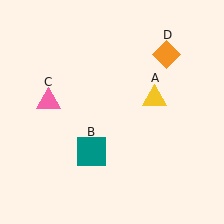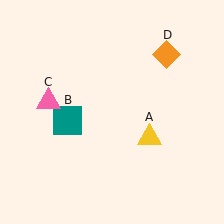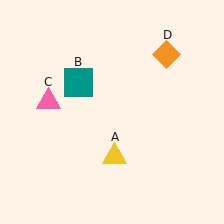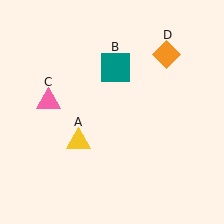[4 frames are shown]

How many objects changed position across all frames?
2 objects changed position: yellow triangle (object A), teal square (object B).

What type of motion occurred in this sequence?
The yellow triangle (object A), teal square (object B) rotated clockwise around the center of the scene.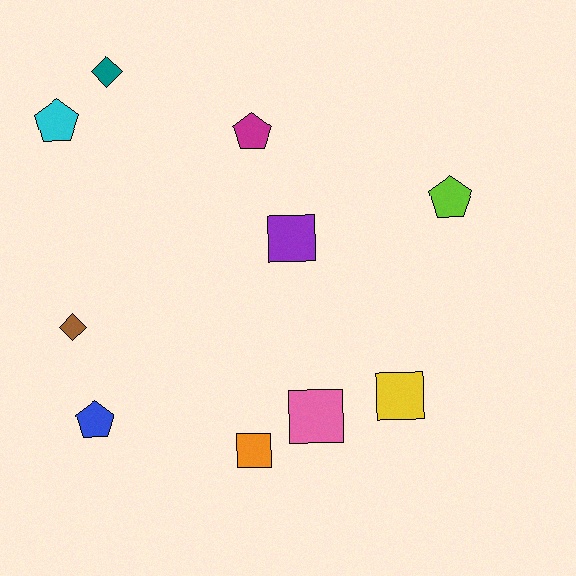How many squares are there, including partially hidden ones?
There are 4 squares.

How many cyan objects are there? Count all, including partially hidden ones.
There is 1 cyan object.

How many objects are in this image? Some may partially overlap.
There are 10 objects.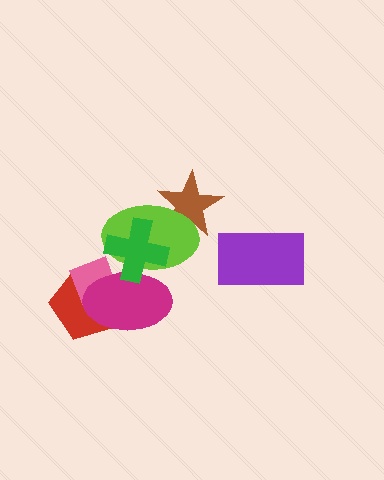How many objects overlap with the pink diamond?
3 objects overlap with the pink diamond.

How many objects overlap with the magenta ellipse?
4 objects overlap with the magenta ellipse.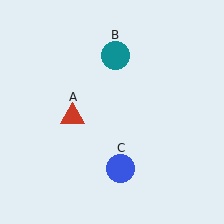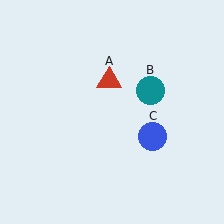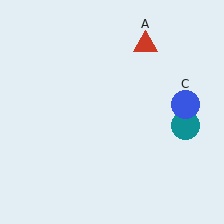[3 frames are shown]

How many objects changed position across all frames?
3 objects changed position: red triangle (object A), teal circle (object B), blue circle (object C).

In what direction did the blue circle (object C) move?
The blue circle (object C) moved up and to the right.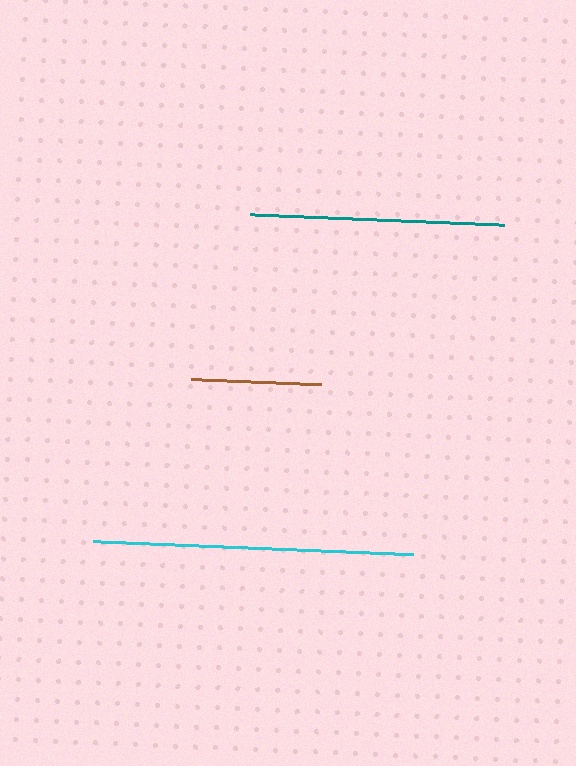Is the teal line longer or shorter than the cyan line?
The cyan line is longer than the teal line.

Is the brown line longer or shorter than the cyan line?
The cyan line is longer than the brown line.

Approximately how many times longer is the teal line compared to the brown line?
The teal line is approximately 2.0 times the length of the brown line.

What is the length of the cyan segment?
The cyan segment is approximately 320 pixels long.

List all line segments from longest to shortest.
From longest to shortest: cyan, teal, brown.